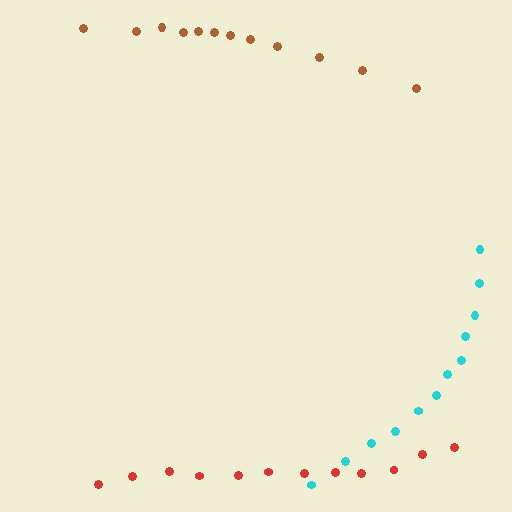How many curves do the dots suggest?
There are 3 distinct paths.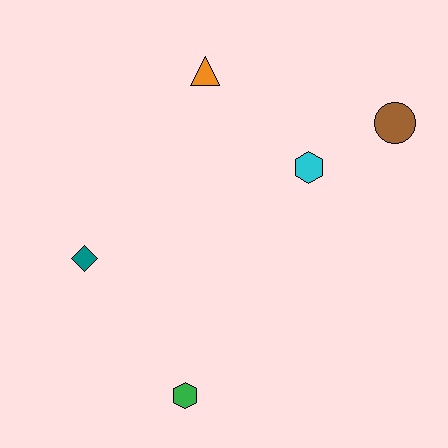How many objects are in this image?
There are 5 objects.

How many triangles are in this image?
There is 1 triangle.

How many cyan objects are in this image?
There is 1 cyan object.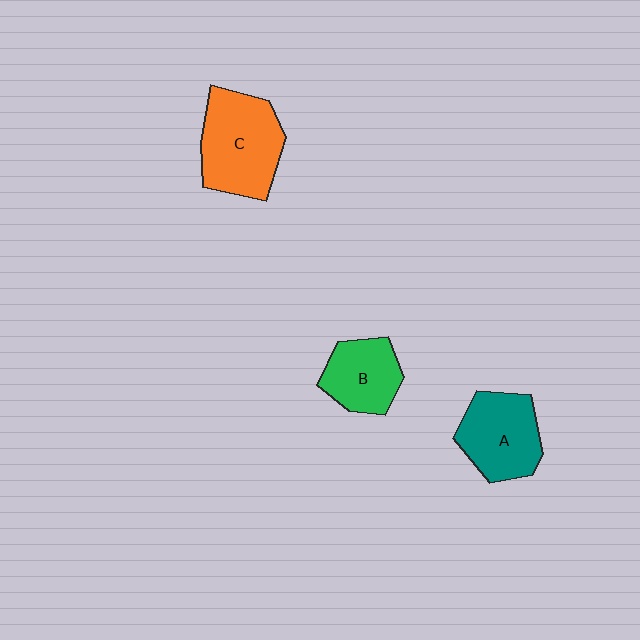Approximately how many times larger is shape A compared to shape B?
Approximately 1.2 times.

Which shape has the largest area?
Shape C (orange).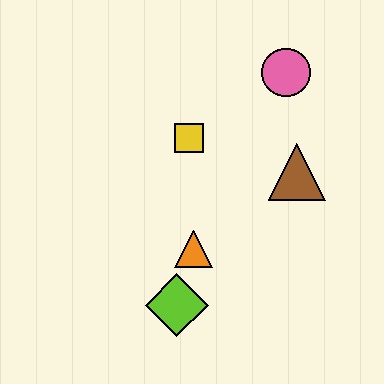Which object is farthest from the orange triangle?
The pink circle is farthest from the orange triangle.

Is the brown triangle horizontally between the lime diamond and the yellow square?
No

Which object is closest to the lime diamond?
The orange triangle is closest to the lime diamond.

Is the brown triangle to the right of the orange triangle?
Yes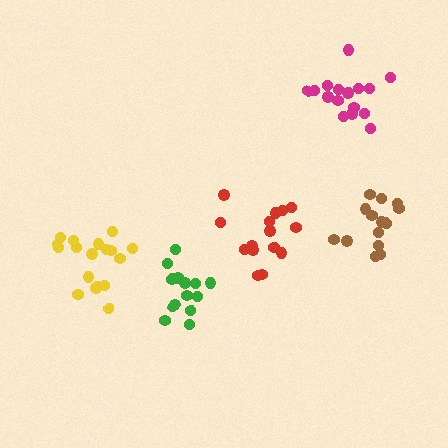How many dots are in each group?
Group 1: 18 dots, Group 2: 16 dots, Group 3: 17 dots, Group 4: 15 dots, Group 5: 16 dots (82 total).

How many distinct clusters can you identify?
There are 5 distinct clusters.